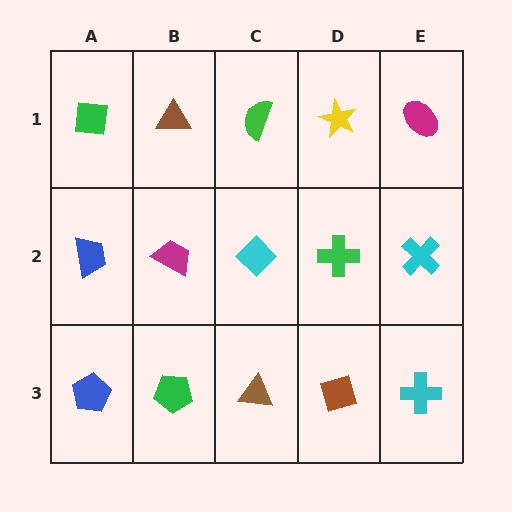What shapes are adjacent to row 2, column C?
A green semicircle (row 1, column C), a brown triangle (row 3, column C), a magenta trapezoid (row 2, column B), a green cross (row 2, column D).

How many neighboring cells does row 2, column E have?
3.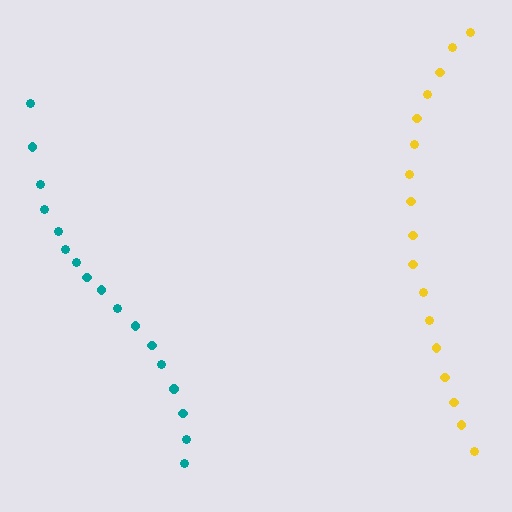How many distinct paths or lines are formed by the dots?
There are 2 distinct paths.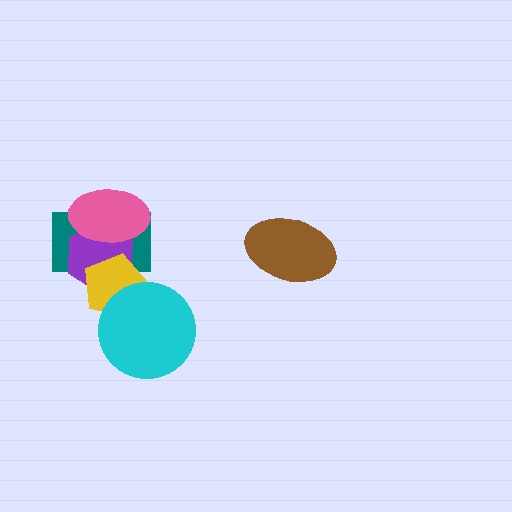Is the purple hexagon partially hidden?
Yes, it is partially covered by another shape.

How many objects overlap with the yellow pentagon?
3 objects overlap with the yellow pentagon.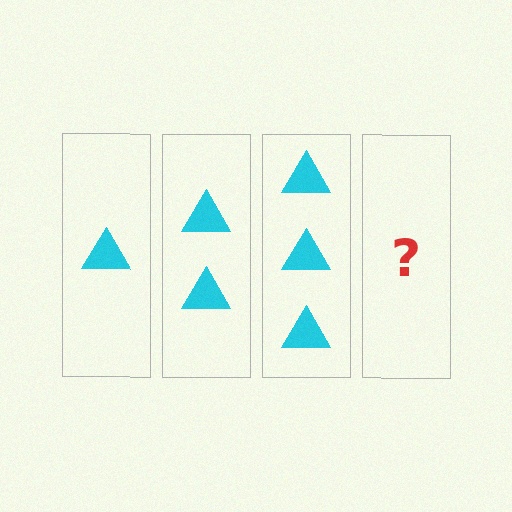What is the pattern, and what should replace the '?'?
The pattern is that each step adds one more triangle. The '?' should be 4 triangles.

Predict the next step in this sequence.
The next step is 4 triangles.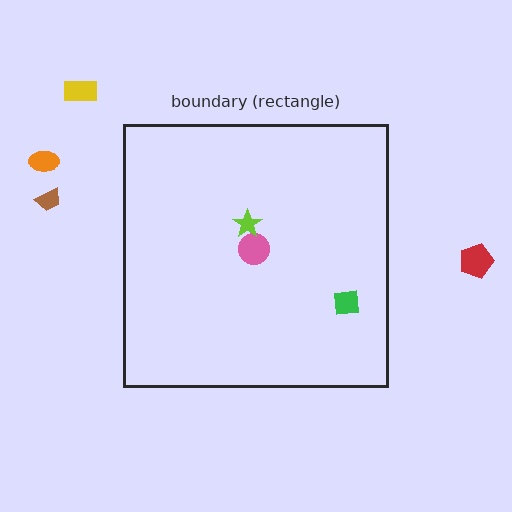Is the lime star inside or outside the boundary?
Inside.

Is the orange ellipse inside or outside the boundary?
Outside.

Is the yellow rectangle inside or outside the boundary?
Outside.